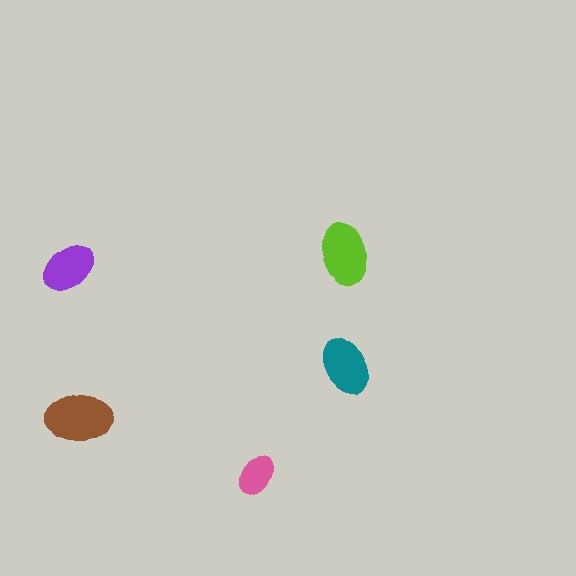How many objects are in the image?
There are 5 objects in the image.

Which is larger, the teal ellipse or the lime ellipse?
The lime one.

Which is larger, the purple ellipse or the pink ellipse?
The purple one.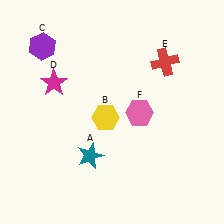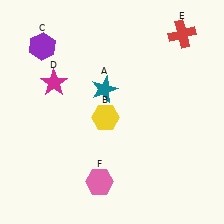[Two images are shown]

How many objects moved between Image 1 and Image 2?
3 objects moved between the two images.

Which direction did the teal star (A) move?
The teal star (A) moved up.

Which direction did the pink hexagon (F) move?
The pink hexagon (F) moved down.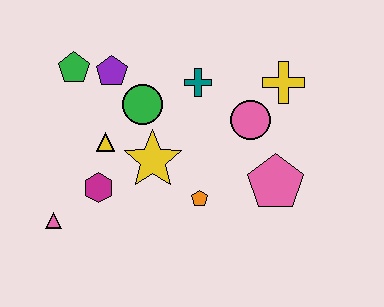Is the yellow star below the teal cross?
Yes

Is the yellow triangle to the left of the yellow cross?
Yes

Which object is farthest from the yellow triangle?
The yellow cross is farthest from the yellow triangle.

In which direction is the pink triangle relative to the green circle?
The pink triangle is below the green circle.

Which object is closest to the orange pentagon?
The yellow star is closest to the orange pentagon.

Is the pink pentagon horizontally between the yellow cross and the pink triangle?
Yes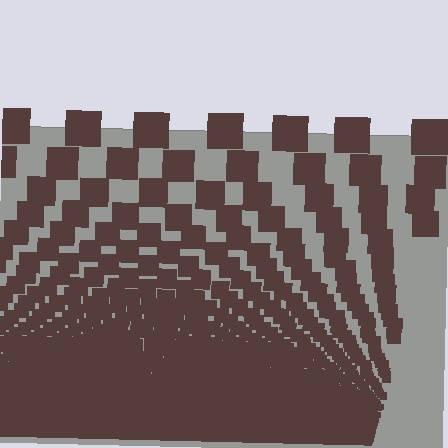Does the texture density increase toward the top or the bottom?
Density increases toward the bottom.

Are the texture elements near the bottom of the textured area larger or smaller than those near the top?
Smaller. The gradient is inverted — elements near the bottom are smaller and denser.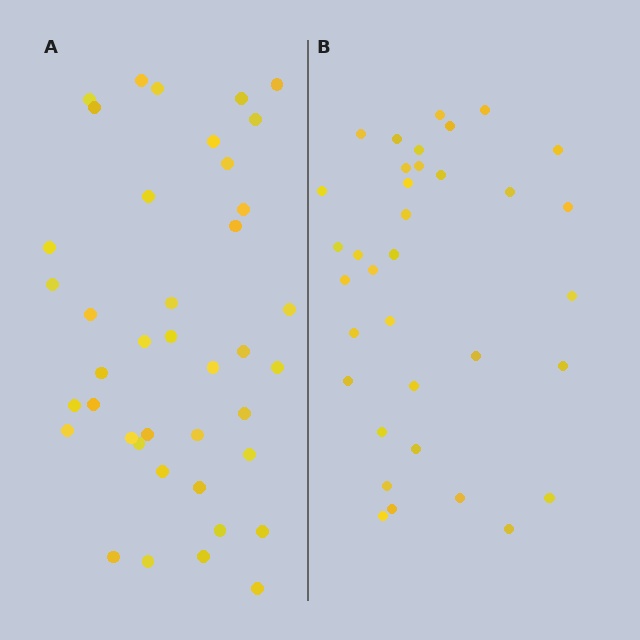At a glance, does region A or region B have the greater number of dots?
Region A (the left region) has more dots.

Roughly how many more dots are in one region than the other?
Region A has about 5 more dots than region B.